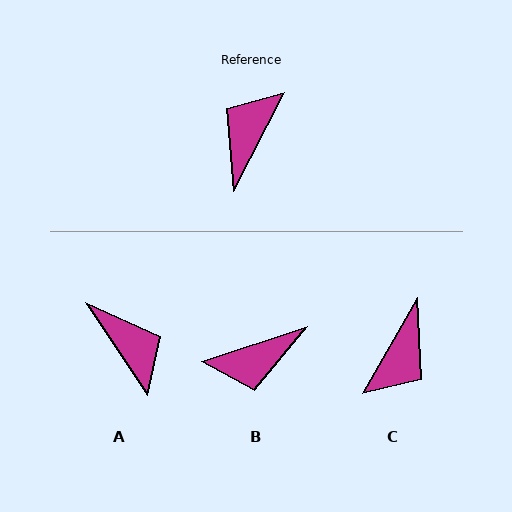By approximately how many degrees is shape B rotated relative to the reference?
Approximately 136 degrees counter-clockwise.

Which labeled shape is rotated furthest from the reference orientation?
C, about 178 degrees away.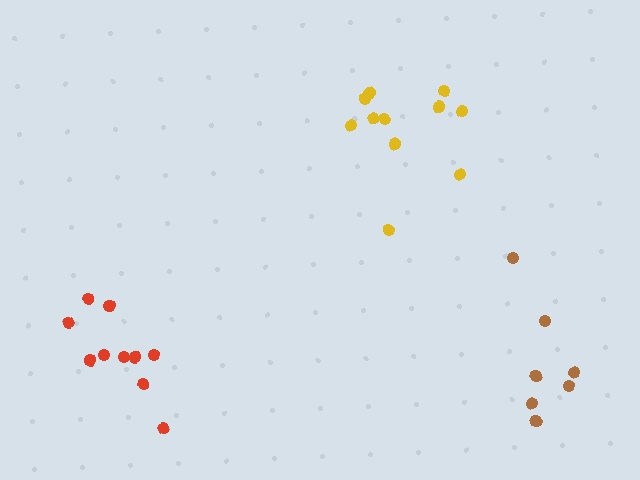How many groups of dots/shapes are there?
There are 3 groups.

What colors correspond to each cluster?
The clusters are colored: yellow, brown, red.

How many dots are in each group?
Group 1: 11 dots, Group 2: 7 dots, Group 3: 10 dots (28 total).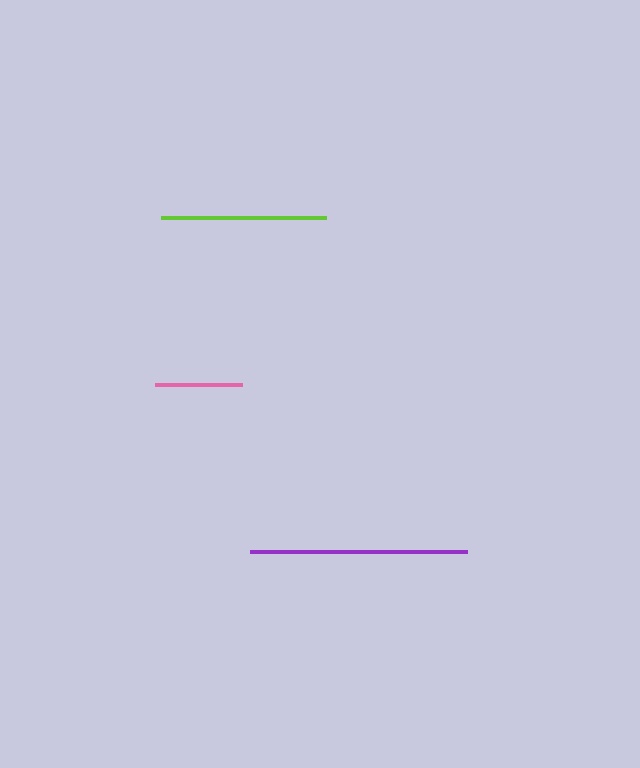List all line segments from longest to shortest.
From longest to shortest: purple, lime, pink.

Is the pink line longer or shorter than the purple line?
The purple line is longer than the pink line.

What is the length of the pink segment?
The pink segment is approximately 87 pixels long.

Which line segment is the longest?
The purple line is the longest at approximately 217 pixels.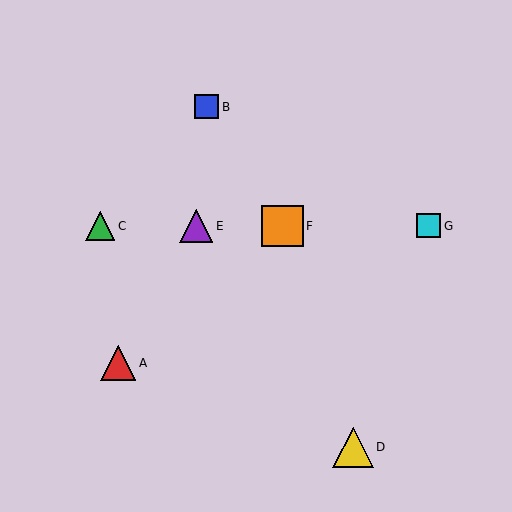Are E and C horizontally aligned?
Yes, both are at y≈226.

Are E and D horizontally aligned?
No, E is at y≈226 and D is at y≈447.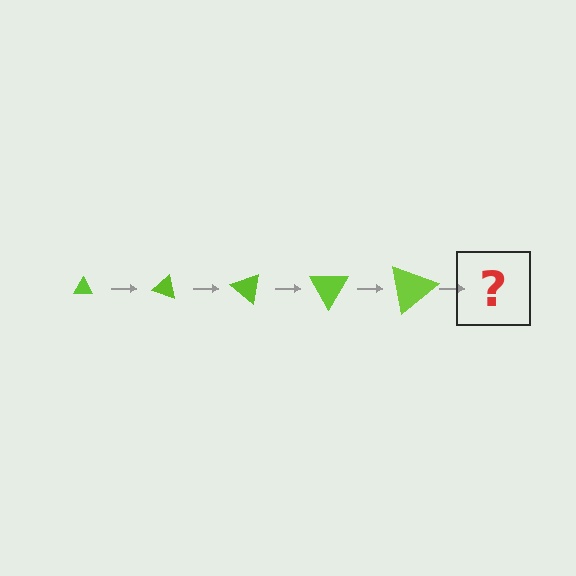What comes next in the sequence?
The next element should be a triangle, larger than the previous one and rotated 100 degrees from the start.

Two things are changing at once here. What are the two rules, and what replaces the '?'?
The two rules are that the triangle grows larger each step and it rotates 20 degrees each step. The '?' should be a triangle, larger than the previous one and rotated 100 degrees from the start.